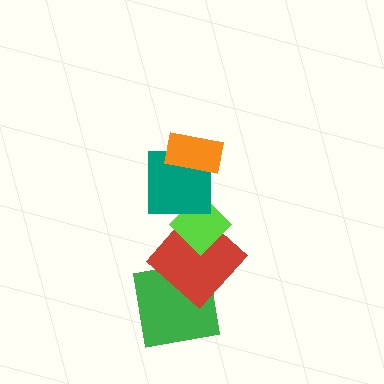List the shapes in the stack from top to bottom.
From top to bottom: the orange rectangle, the teal square, the lime diamond, the red diamond, the green square.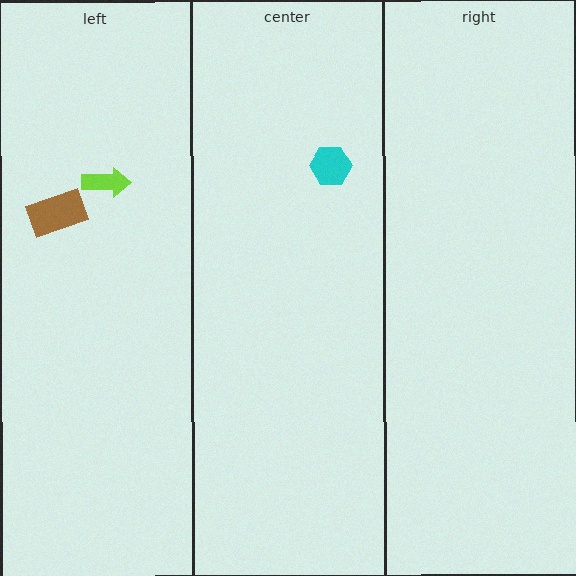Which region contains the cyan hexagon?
The center region.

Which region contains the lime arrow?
The left region.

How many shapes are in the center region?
1.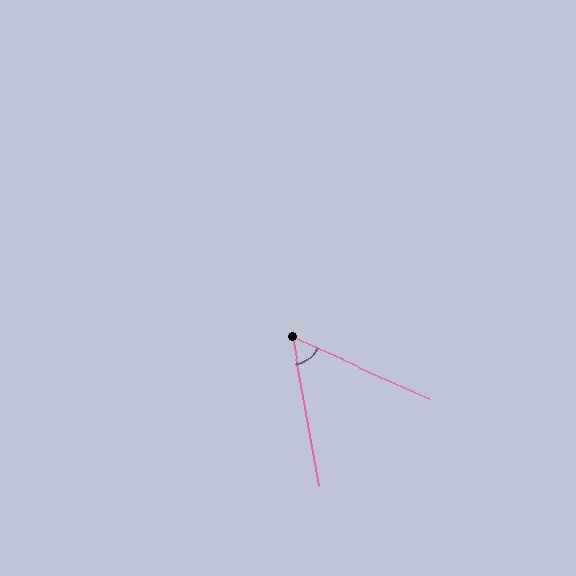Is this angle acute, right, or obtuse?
It is acute.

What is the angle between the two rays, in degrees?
Approximately 56 degrees.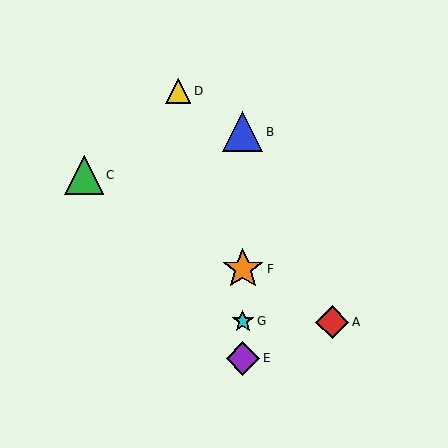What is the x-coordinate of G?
Object G is at x≈243.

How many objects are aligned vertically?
4 objects (B, E, F, G) are aligned vertically.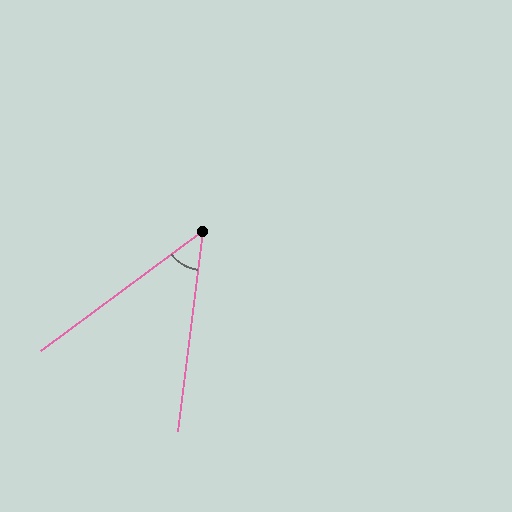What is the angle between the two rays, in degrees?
Approximately 46 degrees.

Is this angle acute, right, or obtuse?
It is acute.